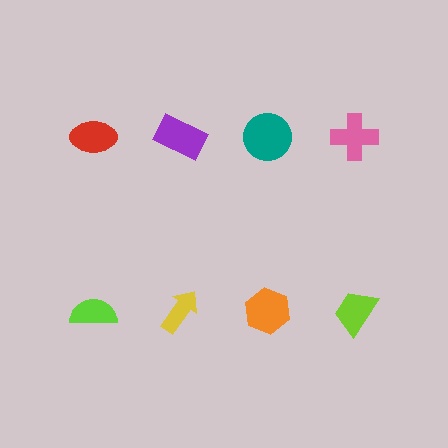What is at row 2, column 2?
A yellow arrow.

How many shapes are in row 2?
4 shapes.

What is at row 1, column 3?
A teal circle.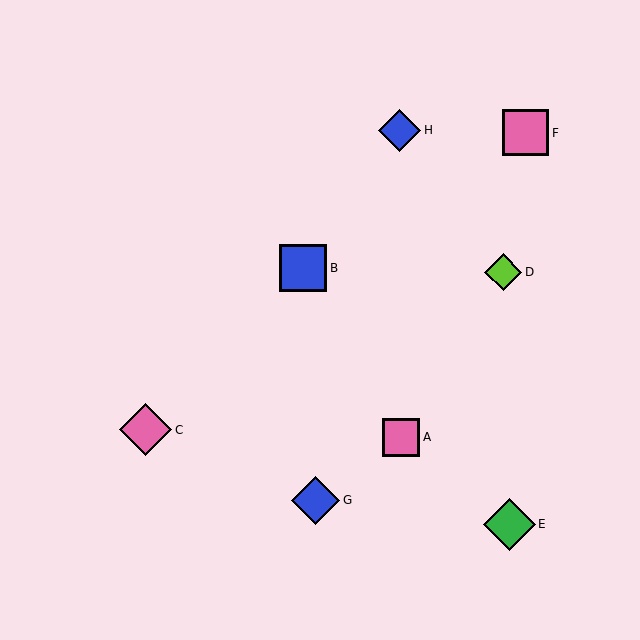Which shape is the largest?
The pink diamond (labeled C) is the largest.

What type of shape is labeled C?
Shape C is a pink diamond.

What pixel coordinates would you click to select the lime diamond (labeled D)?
Click at (503, 272) to select the lime diamond D.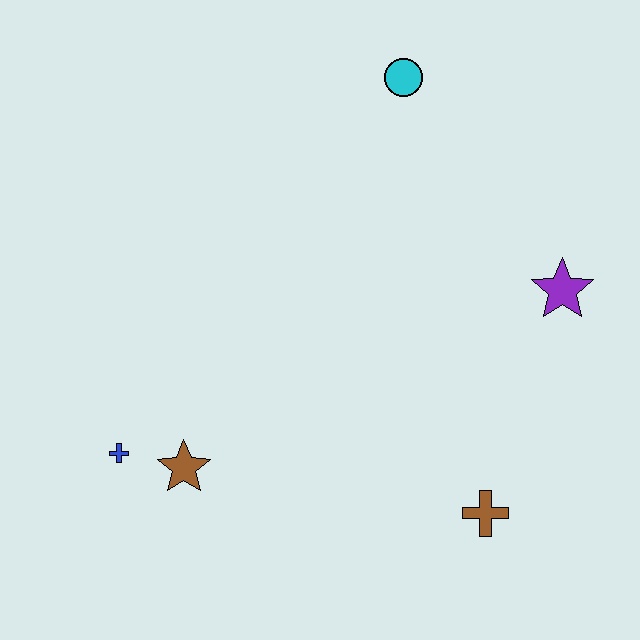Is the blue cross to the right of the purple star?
No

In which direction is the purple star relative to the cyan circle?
The purple star is below the cyan circle.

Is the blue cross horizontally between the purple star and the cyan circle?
No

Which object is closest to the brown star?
The blue cross is closest to the brown star.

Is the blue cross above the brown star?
Yes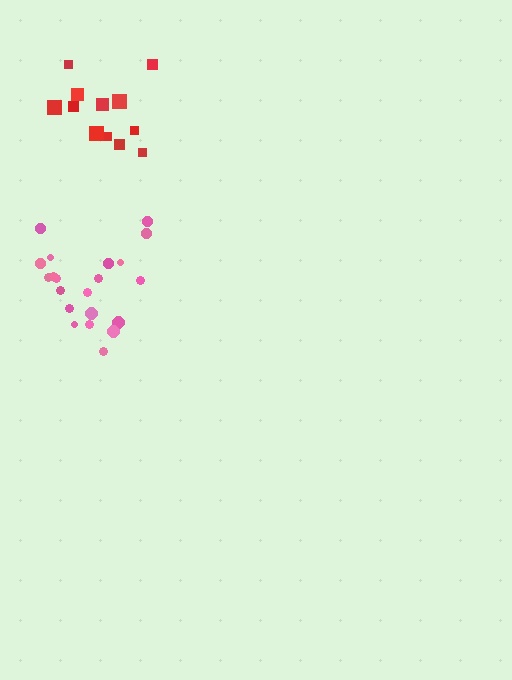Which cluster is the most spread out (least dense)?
Pink.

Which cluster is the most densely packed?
Red.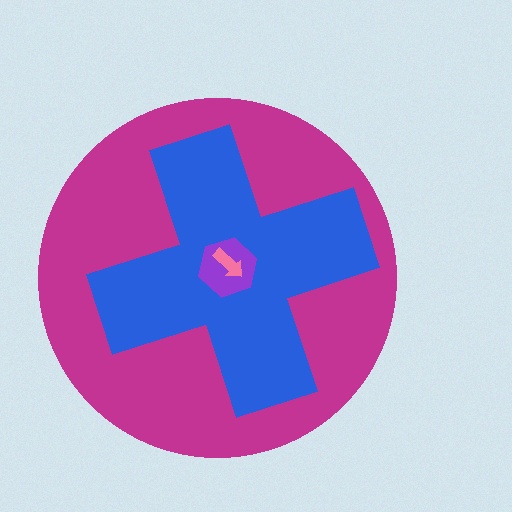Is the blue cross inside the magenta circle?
Yes.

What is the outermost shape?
The magenta circle.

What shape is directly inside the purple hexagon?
The pink arrow.